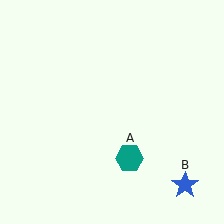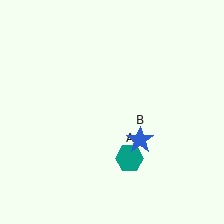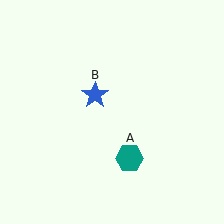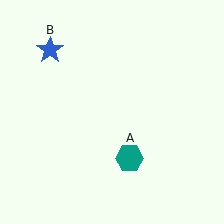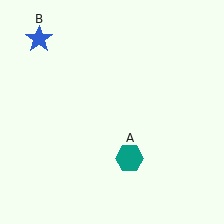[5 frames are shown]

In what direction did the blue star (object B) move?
The blue star (object B) moved up and to the left.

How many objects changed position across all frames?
1 object changed position: blue star (object B).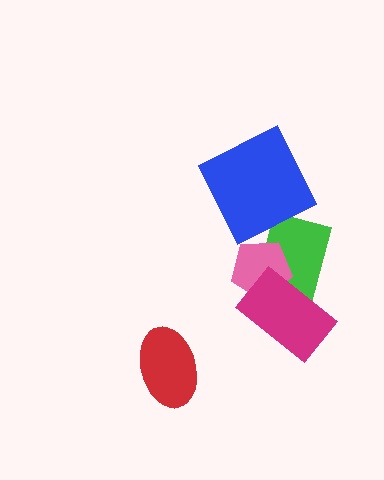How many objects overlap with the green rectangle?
2 objects overlap with the green rectangle.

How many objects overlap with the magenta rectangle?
2 objects overlap with the magenta rectangle.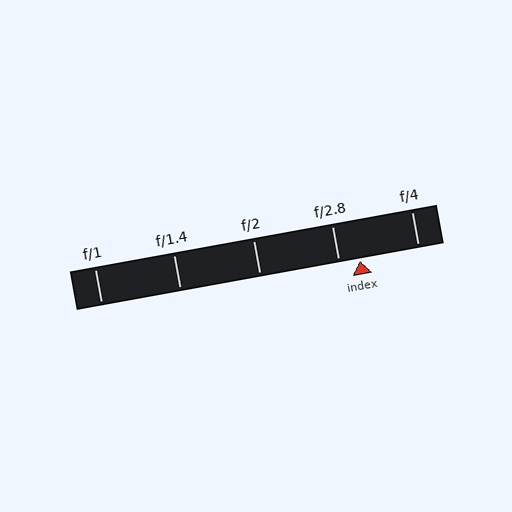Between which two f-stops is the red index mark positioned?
The index mark is between f/2.8 and f/4.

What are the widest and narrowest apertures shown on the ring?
The widest aperture shown is f/1 and the narrowest is f/4.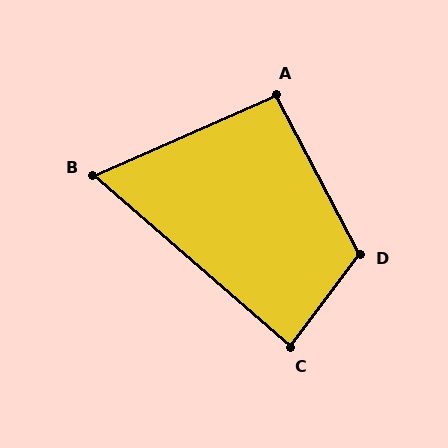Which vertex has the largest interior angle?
D, at approximately 115 degrees.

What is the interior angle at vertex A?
Approximately 94 degrees (approximately right).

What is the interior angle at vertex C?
Approximately 86 degrees (approximately right).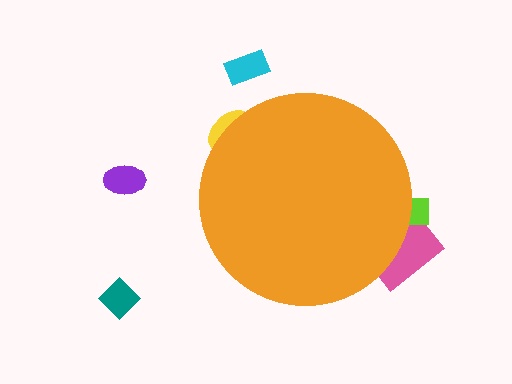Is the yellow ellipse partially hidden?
Yes, the yellow ellipse is partially hidden behind the orange circle.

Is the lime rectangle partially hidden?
Yes, the lime rectangle is partially hidden behind the orange circle.